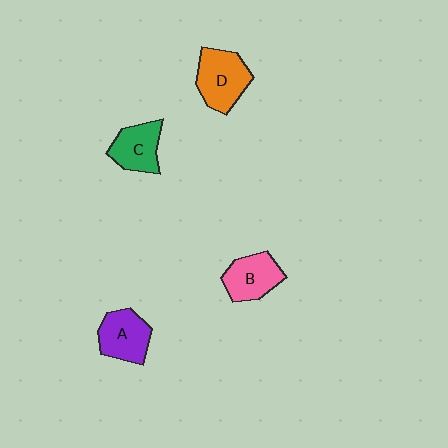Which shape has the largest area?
Shape D (orange).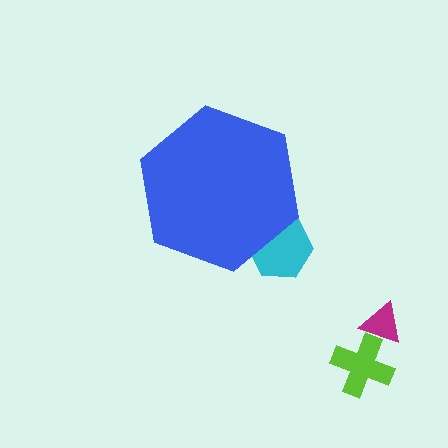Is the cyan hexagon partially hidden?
Yes, the cyan hexagon is partially hidden behind the blue hexagon.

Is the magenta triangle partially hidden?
No, the magenta triangle is fully visible.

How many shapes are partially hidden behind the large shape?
1 shape is partially hidden.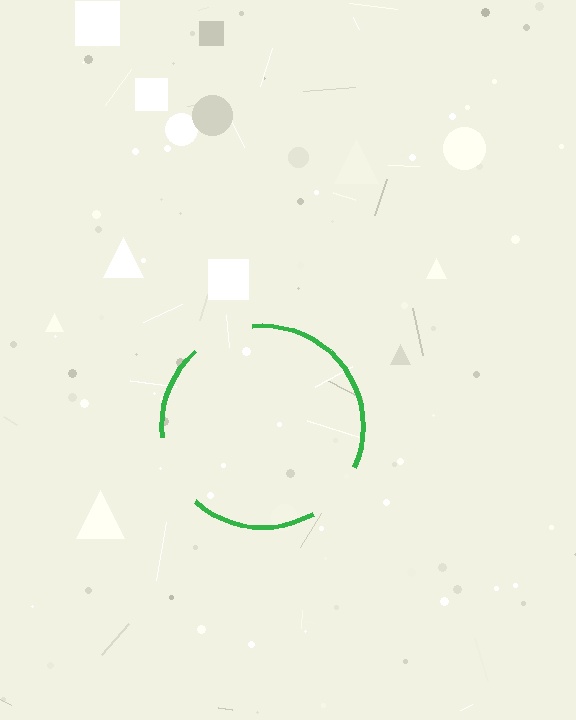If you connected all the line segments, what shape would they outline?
They would outline a circle.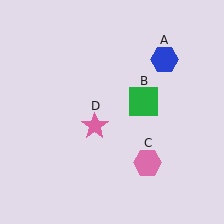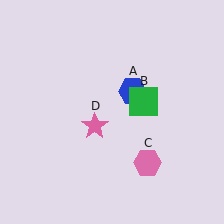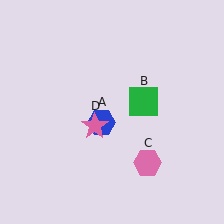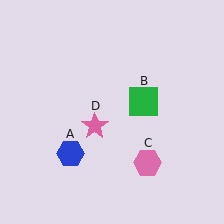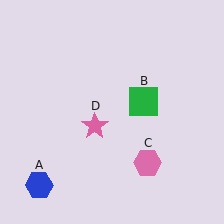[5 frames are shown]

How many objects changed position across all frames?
1 object changed position: blue hexagon (object A).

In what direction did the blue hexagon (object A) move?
The blue hexagon (object A) moved down and to the left.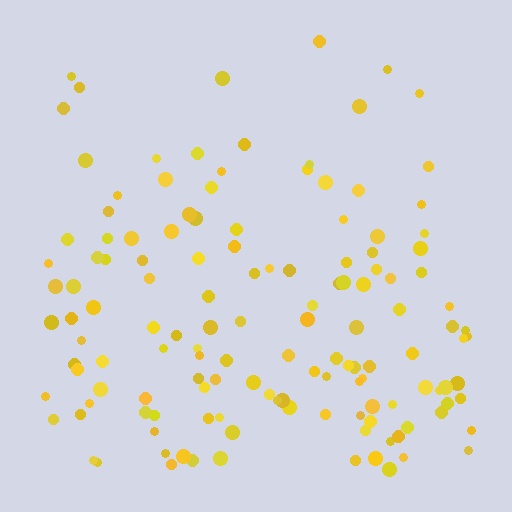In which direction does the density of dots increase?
From top to bottom, with the bottom side densest.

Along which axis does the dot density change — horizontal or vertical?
Vertical.